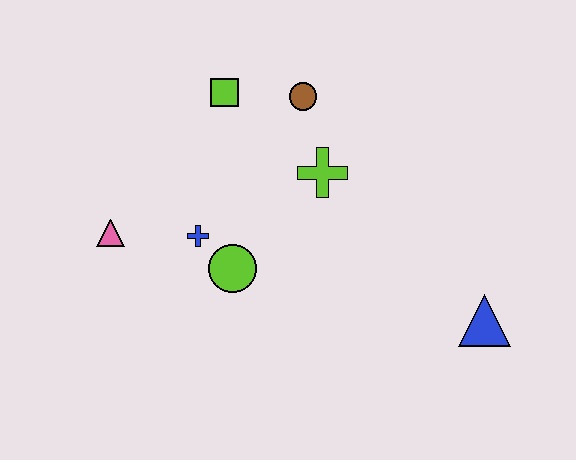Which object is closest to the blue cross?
The lime circle is closest to the blue cross.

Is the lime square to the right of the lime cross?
No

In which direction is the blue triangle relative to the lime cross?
The blue triangle is to the right of the lime cross.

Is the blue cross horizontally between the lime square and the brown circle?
No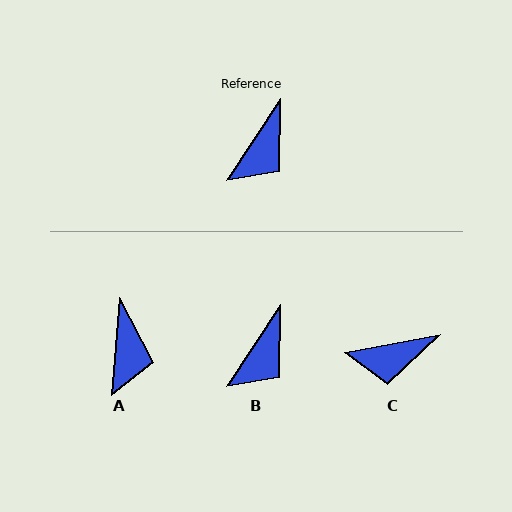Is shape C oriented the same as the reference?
No, it is off by about 46 degrees.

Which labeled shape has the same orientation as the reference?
B.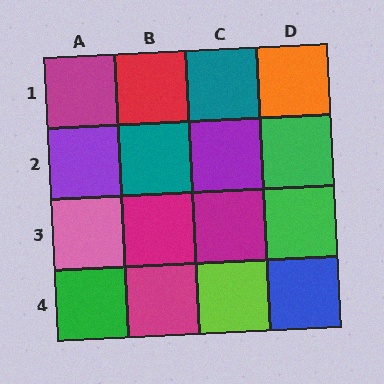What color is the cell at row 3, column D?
Green.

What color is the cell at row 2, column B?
Teal.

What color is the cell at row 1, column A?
Magenta.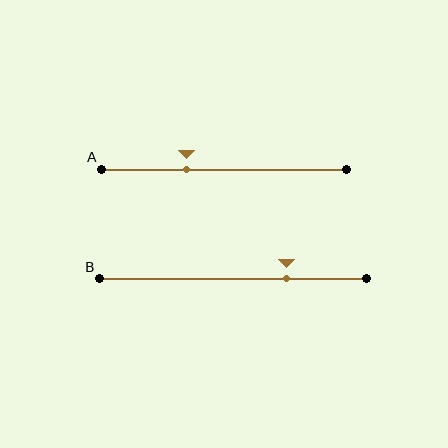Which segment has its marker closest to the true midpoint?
Segment A has its marker closest to the true midpoint.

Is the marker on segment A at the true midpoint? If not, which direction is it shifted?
No, the marker on segment A is shifted to the left by about 15% of the segment length.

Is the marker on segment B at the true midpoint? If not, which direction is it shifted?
No, the marker on segment B is shifted to the right by about 20% of the segment length.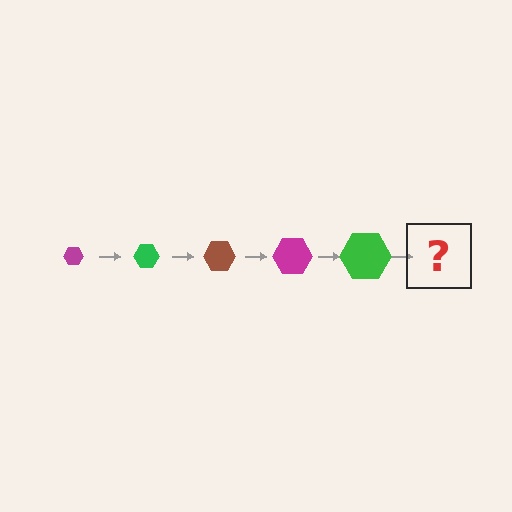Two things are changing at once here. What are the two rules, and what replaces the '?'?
The two rules are that the hexagon grows larger each step and the color cycles through magenta, green, and brown. The '?' should be a brown hexagon, larger than the previous one.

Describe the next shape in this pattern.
It should be a brown hexagon, larger than the previous one.